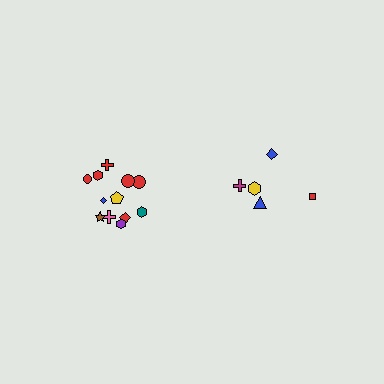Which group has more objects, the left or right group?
The left group.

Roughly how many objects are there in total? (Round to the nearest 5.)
Roughly 15 objects in total.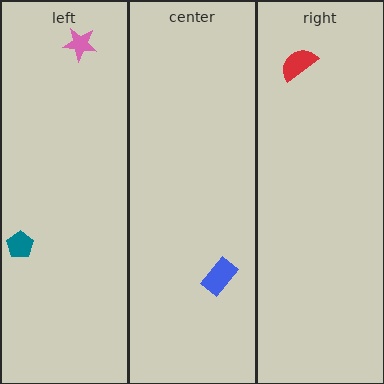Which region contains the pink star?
The left region.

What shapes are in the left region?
The teal pentagon, the pink star.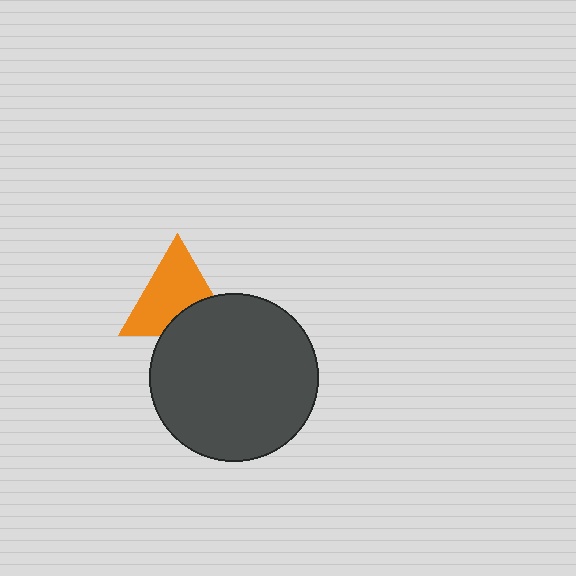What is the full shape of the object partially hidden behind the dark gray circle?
The partially hidden object is an orange triangle.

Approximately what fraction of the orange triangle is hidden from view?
Roughly 30% of the orange triangle is hidden behind the dark gray circle.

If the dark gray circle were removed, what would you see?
You would see the complete orange triangle.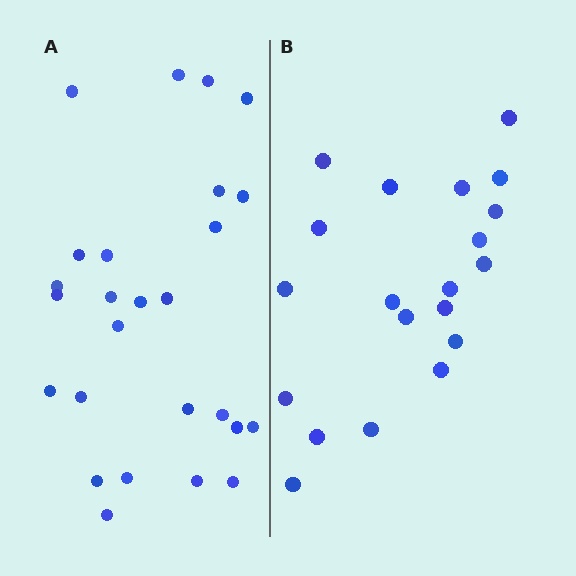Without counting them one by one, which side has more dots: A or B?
Region A (the left region) has more dots.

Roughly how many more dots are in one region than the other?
Region A has about 6 more dots than region B.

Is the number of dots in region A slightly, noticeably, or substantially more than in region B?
Region A has noticeably more, but not dramatically so. The ratio is roughly 1.3 to 1.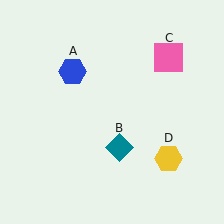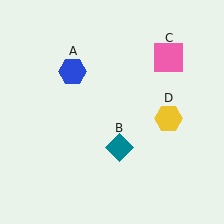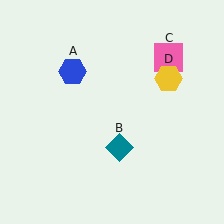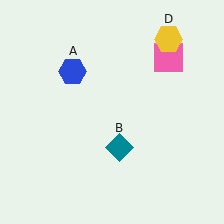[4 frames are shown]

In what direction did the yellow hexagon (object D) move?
The yellow hexagon (object D) moved up.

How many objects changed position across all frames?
1 object changed position: yellow hexagon (object D).